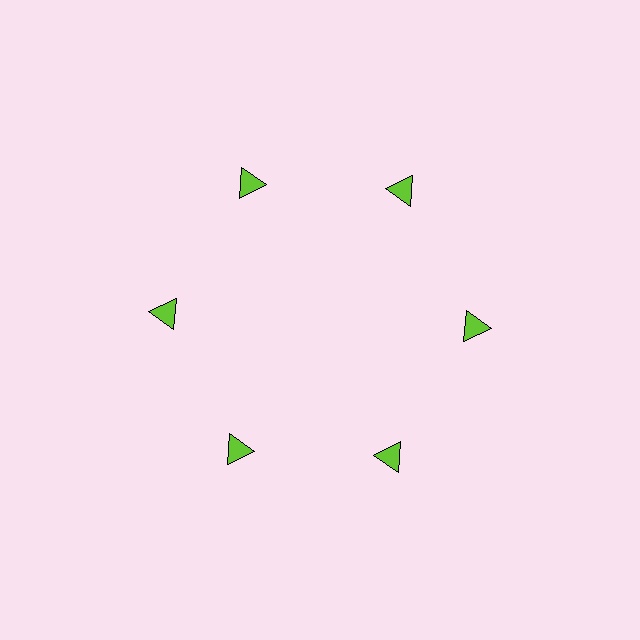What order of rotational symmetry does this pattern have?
This pattern has 6-fold rotational symmetry.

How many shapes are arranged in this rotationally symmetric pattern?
There are 6 shapes, arranged in 6 groups of 1.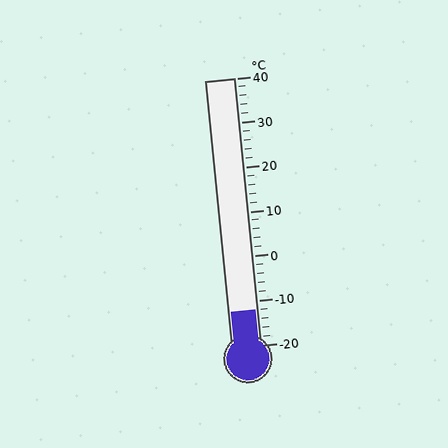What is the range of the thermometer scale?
The thermometer scale ranges from -20°C to 40°C.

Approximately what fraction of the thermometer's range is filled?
The thermometer is filled to approximately 15% of its range.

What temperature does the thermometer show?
The thermometer shows approximately -12°C.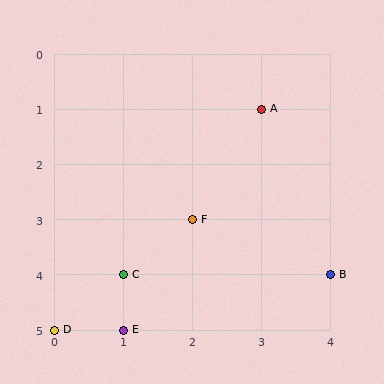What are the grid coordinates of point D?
Point D is at grid coordinates (0, 5).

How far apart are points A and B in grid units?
Points A and B are 1 column and 3 rows apart (about 3.2 grid units diagonally).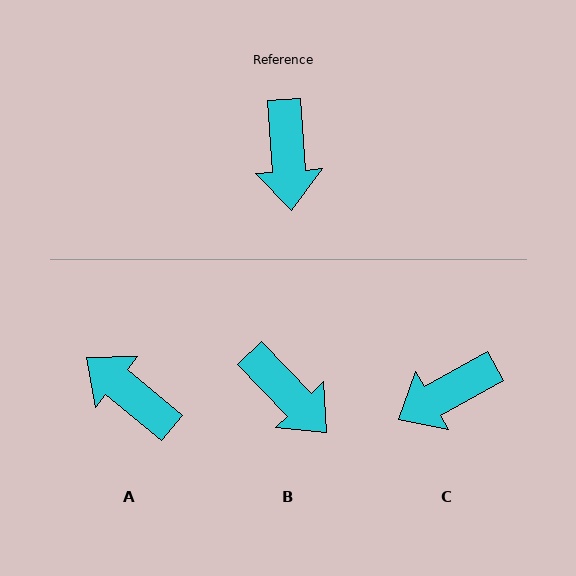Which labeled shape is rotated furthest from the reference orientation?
A, about 134 degrees away.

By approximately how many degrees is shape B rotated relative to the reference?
Approximately 40 degrees counter-clockwise.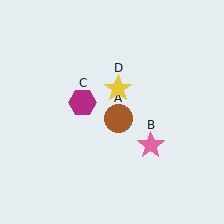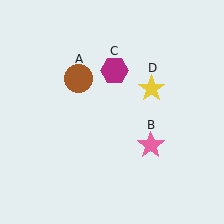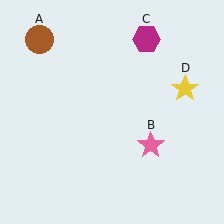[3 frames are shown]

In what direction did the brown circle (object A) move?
The brown circle (object A) moved up and to the left.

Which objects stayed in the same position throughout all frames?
Pink star (object B) remained stationary.